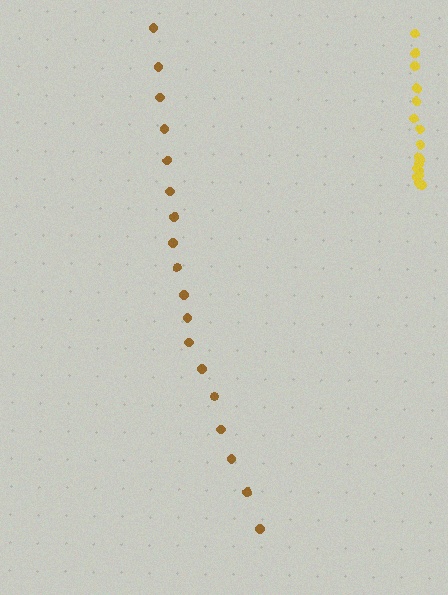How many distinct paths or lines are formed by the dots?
There are 2 distinct paths.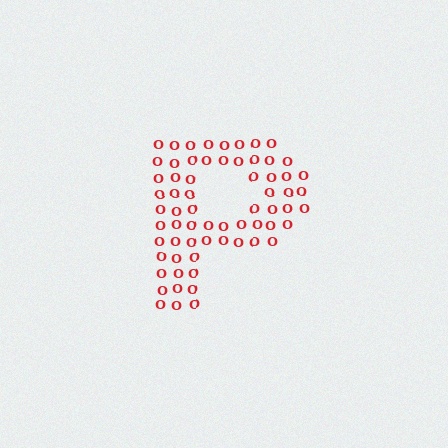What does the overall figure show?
The overall figure shows the letter P.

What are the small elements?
The small elements are letter O's.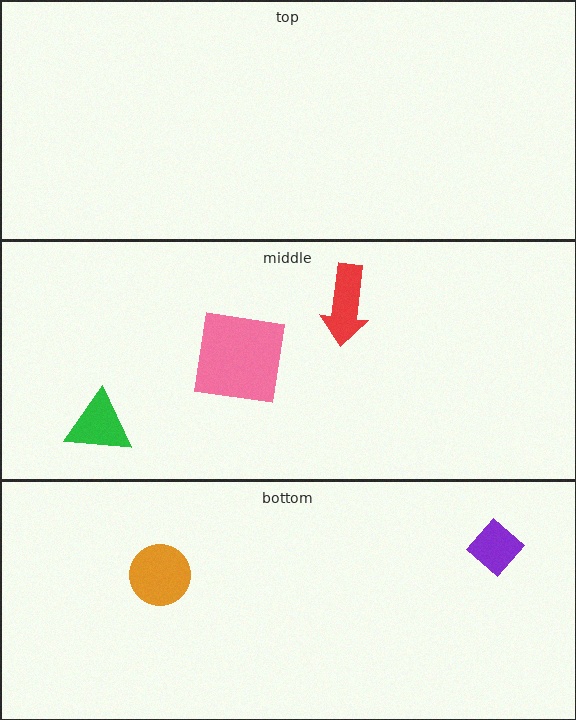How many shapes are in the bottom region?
2.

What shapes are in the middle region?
The green triangle, the red arrow, the pink square.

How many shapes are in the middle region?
3.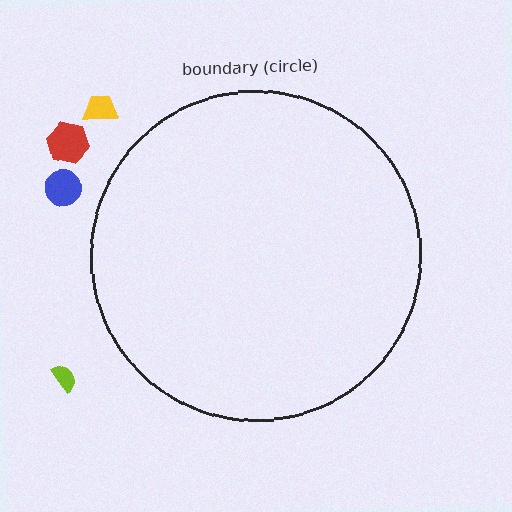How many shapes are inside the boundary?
0 inside, 4 outside.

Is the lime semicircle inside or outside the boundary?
Outside.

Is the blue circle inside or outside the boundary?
Outside.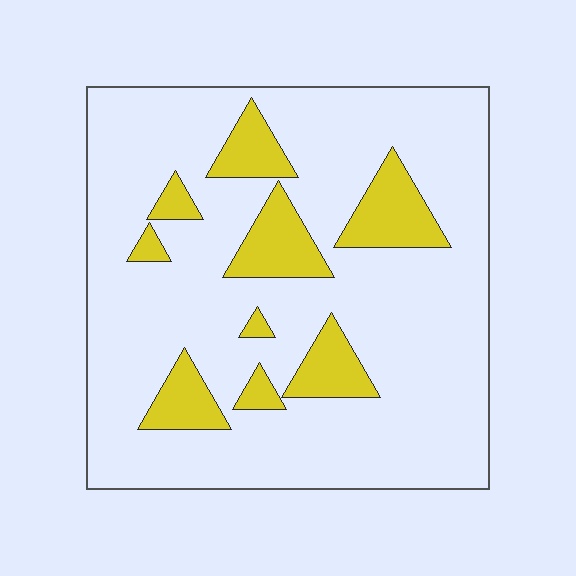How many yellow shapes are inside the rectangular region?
9.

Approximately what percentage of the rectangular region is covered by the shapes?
Approximately 15%.